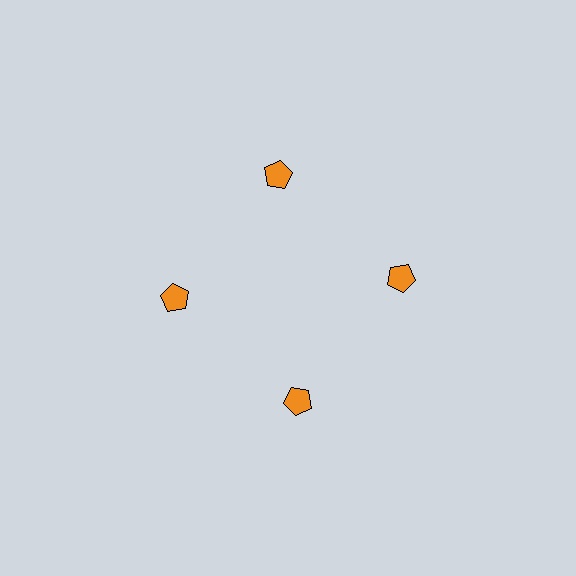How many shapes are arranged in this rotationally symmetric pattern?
There are 4 shapes, arranged in 4 groups of 1.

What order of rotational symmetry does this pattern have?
This pattern has 4-fold rotational symmetry.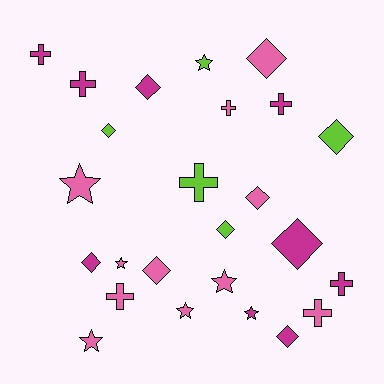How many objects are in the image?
There are 25 objects.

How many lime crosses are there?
There is 1 lime cross.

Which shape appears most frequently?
Diamond, with 10 objects.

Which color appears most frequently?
Pink, with 11 objects.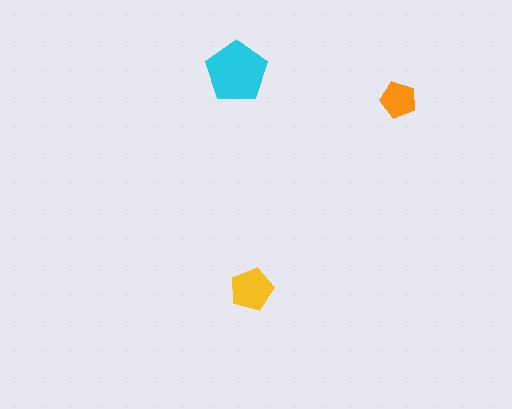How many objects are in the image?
There are 3 objects in the image.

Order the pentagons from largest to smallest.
the cyan one, the yellow one, the orange one.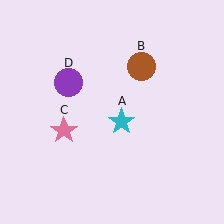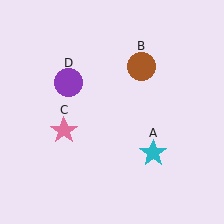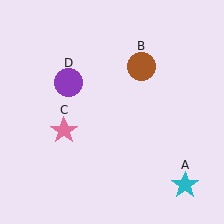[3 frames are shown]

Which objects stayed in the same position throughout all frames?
Brown circle (object B) and pink star (object C) and purple circle (object D) remained stationary.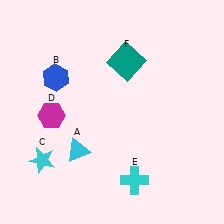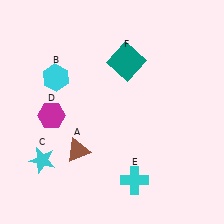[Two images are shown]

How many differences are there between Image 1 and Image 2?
There are 2 differences between the two images.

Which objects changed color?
A changed from cyan to brown. B changed from blue to cyan.